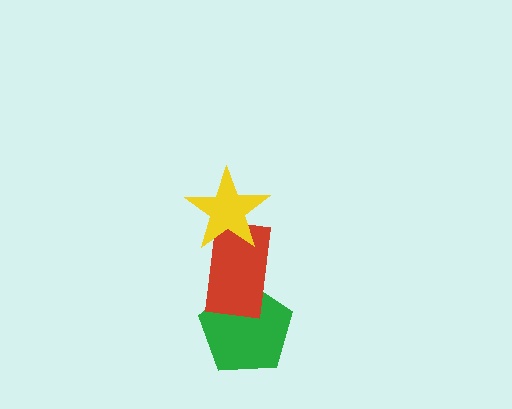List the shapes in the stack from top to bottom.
From top to bottom: the yellow star, the red rectangle, the green pentagon.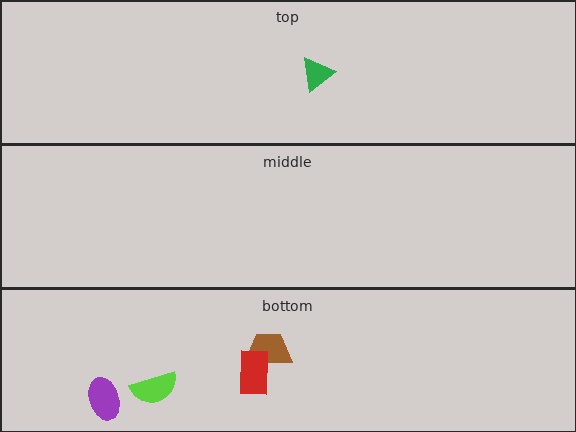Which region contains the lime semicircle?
The bottom region.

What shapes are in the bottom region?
The brown trapezoid, the purple ellipse, the lime semicircle, the red rectangle.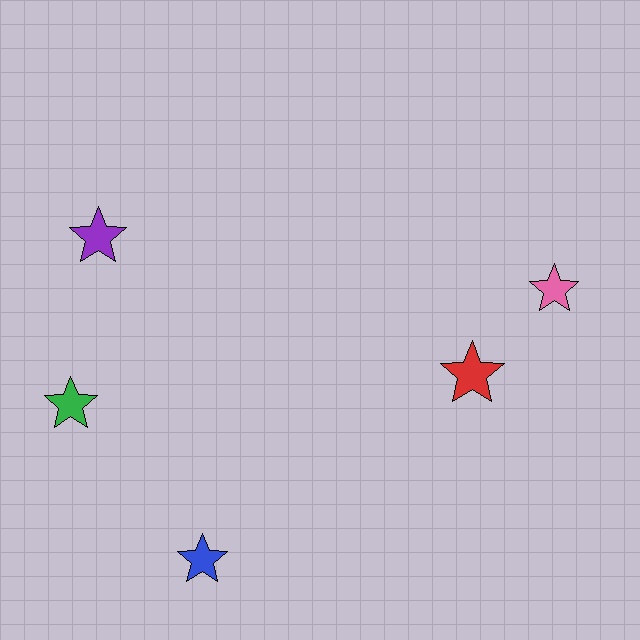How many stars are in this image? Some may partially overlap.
There are 5 stars.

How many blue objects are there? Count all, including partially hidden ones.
There is 1 blue object.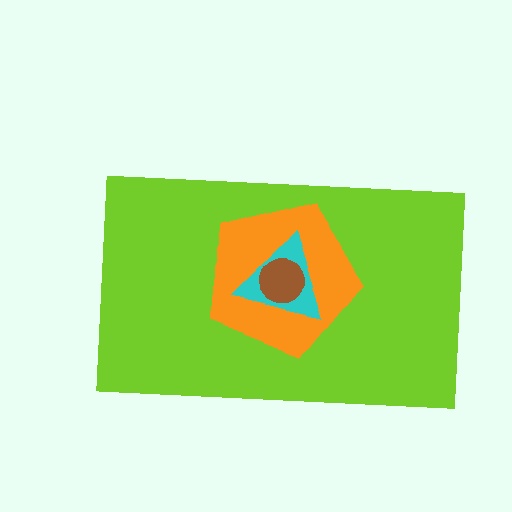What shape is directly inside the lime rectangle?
The orange pentagon.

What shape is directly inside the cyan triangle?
The brown circle.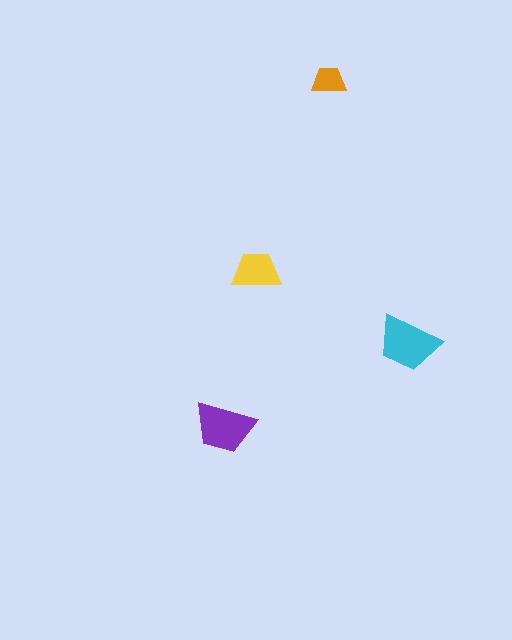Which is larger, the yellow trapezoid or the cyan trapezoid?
The cyan one.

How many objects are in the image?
There are 4 objects in the image.